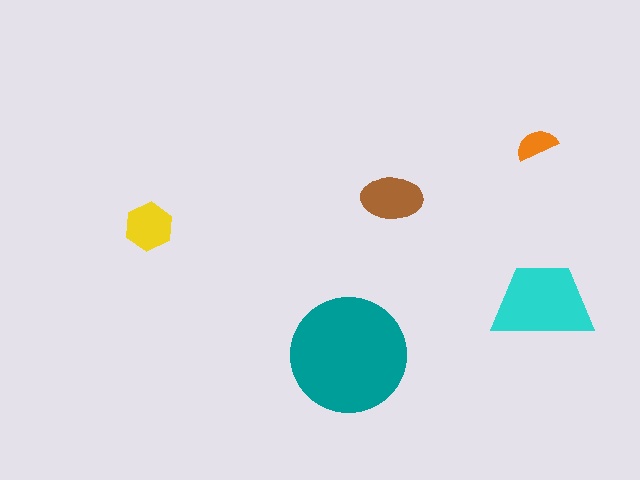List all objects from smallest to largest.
The orange semicircle, the yellow hexagon, the brown ellipse, the cyan trapezoid, the teal circle.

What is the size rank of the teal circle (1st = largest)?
1st.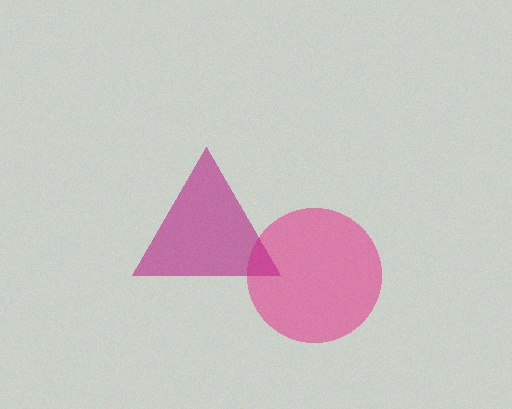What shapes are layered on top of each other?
The layered shapes are: a pink circle, a magenta triangle.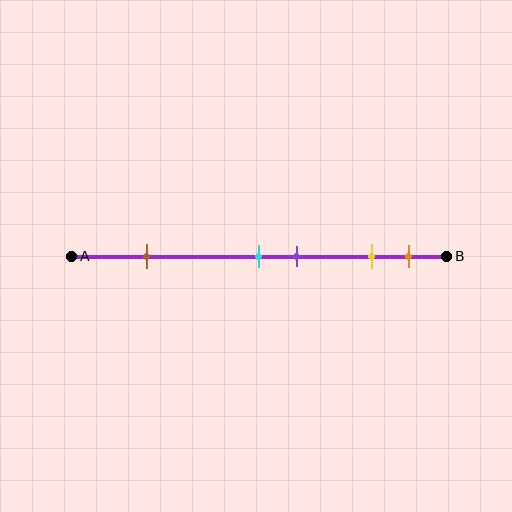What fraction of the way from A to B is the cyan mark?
The cyan mark is approximately 50% (0.5) of the way from A to B.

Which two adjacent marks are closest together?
The cyan and purple marks are the closest adjacent pair.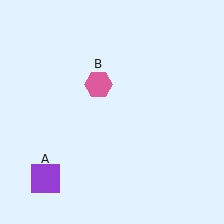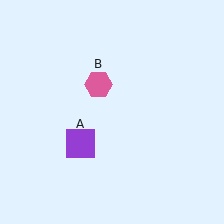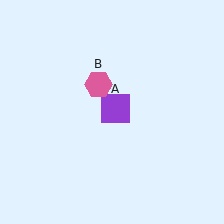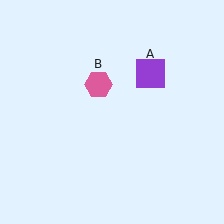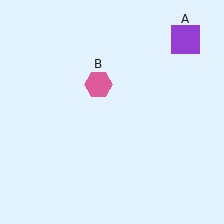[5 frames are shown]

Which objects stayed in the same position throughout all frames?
Pink hexagon (object B) remained stationary.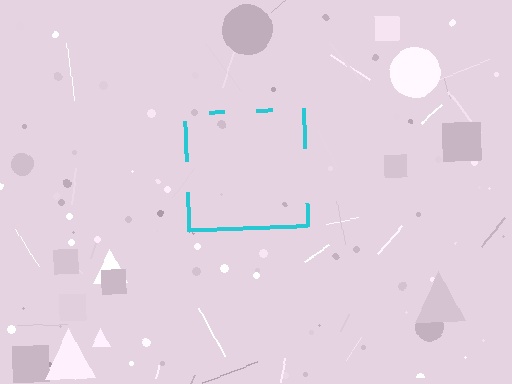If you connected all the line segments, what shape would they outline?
They would outline a square.